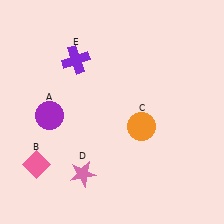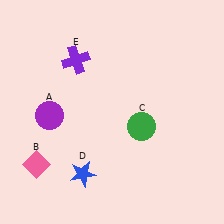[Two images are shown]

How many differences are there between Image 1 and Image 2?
There are 2 differences between the two images.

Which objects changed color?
C changed from orange to green. D changed from pink to blue.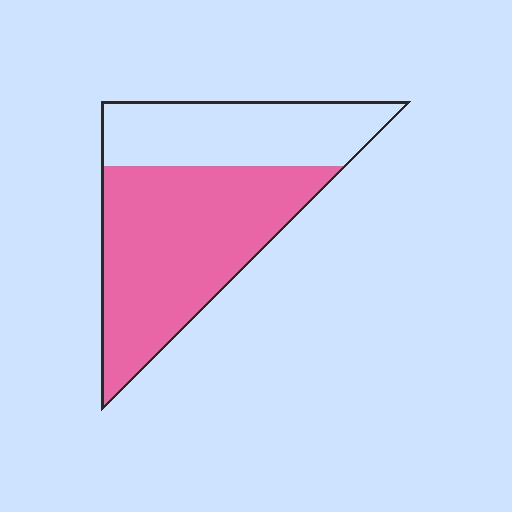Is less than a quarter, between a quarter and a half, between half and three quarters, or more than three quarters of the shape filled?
Between half and three quarters.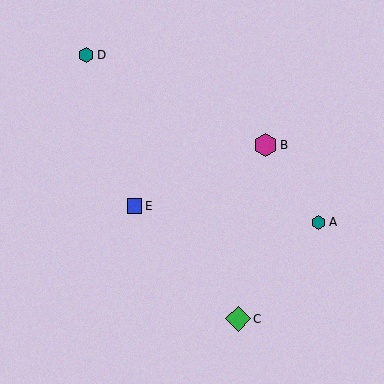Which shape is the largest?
The green diamond (labeled C) is the largest.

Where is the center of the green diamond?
The center of the green diamond is at (238, 319).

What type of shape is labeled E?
Shape E is a blue square.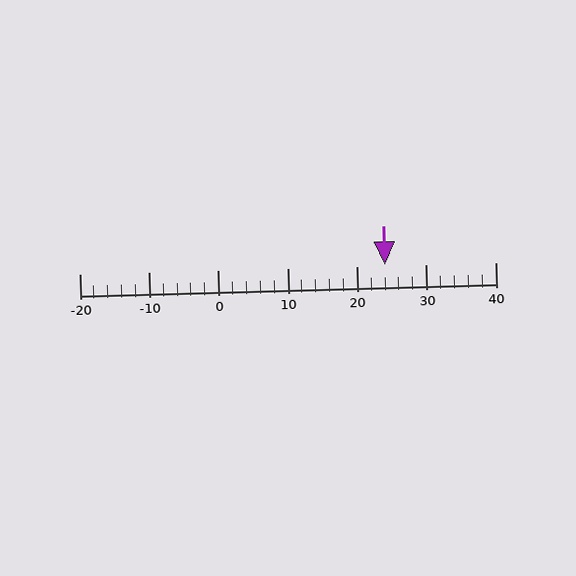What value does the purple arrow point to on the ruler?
The purple arrow points to approximately 24.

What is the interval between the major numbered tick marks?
The major tick marks are spaced 10 units apart.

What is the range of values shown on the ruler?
The ruler shows values from -20 to 40.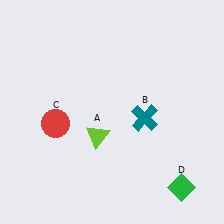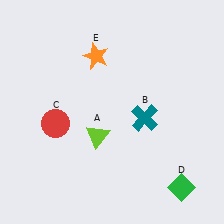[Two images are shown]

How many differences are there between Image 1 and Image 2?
There is 1 difference between the two images.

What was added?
An orange star (E) was added in Image 2.